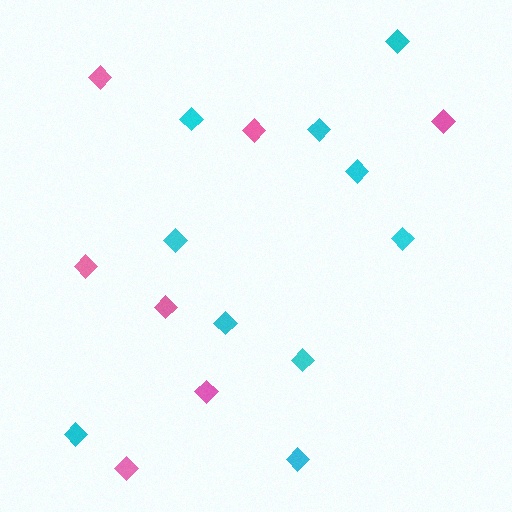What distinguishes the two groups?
There are 2 groups: one group of pink diamonds (7) and one group of cyan diamonds (10).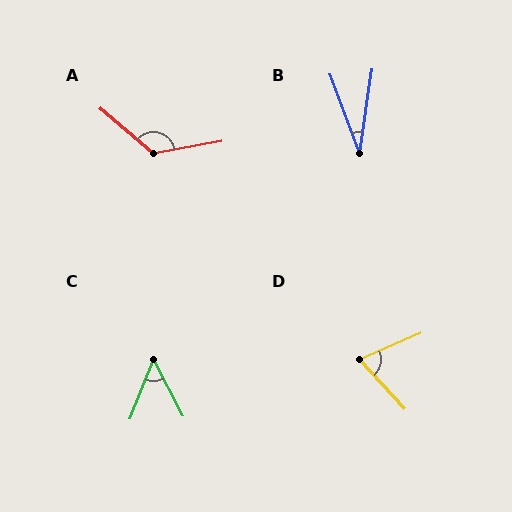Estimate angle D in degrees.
Approximately 70 degrees.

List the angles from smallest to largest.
B (28°), C (48°), D (70°), A (130°).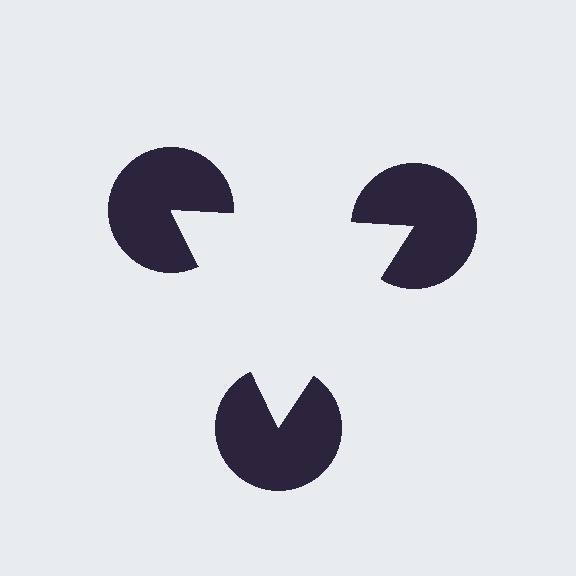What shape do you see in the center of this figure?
An illusory triangle — its edges are inferred from the aligned wedge cuts in the pac-man discs, not physically drawn.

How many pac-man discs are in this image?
There are 3 — one at each vertex of the illusory triangle.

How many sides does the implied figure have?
3 sides.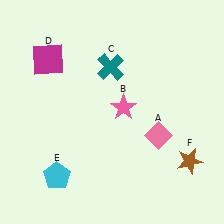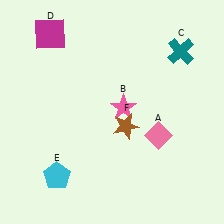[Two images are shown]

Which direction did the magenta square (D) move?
The magenta square (D) moved up.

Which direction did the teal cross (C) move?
The teal cross (C) moved right.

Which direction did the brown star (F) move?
The brown star (F) moved left.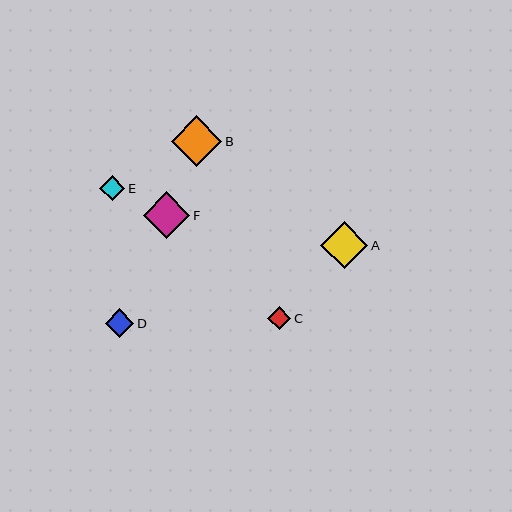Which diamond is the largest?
Diamond B is the largest with a size of approximately 51 pixels.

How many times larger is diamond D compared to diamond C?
Diamond D is approximately 1.2 times the size of diamond C.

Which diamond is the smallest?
Diamond C is the smallest with a size of approximately 23 pixels.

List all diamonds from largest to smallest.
From largest to smallest: B, A, F, D, E, C.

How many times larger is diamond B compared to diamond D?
Diamond B is approximately 1.8 times the size of diamond D.